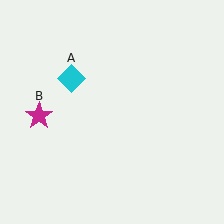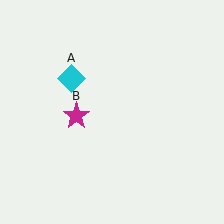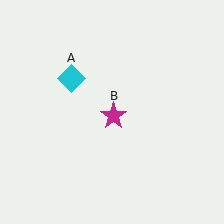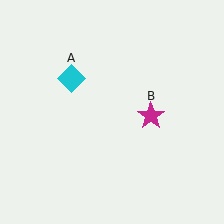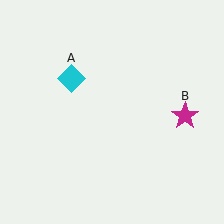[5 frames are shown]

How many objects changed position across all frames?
1 object changed position: magenta star (object B).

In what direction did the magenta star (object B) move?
The magenta star (object B) moved right.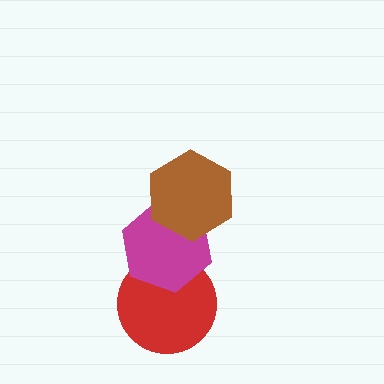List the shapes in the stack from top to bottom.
From top to bottom: the brown hexagon, the magenta hexagon, the red circle.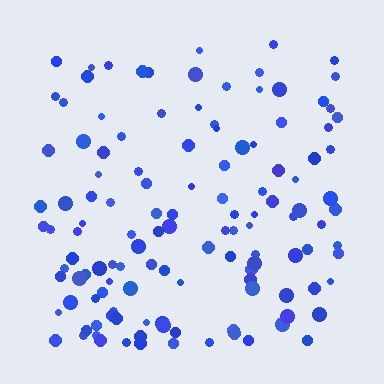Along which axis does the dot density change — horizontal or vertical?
Vertical.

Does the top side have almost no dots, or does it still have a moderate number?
Still a moderate number, just noticeably fewer than the bottom.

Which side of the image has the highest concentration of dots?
The bottom.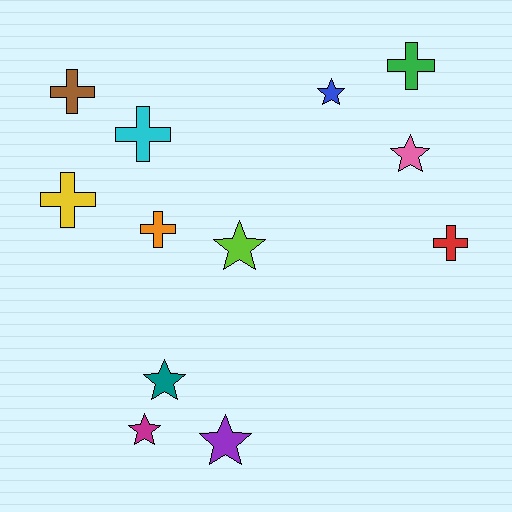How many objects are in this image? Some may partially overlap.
There are 12 objects.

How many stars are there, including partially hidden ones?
There are 6 stars.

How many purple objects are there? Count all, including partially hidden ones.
There is 1 purple object.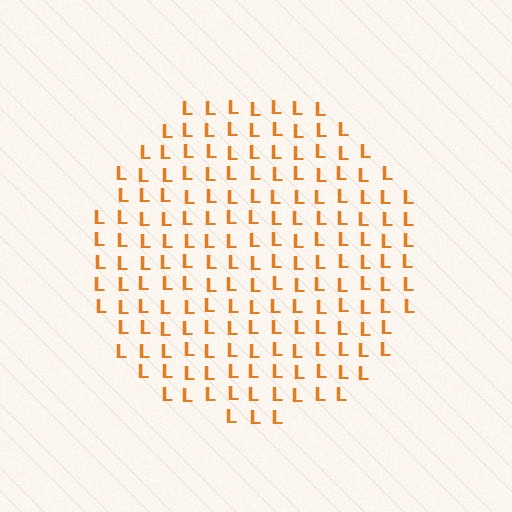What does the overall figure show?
The overall figure shows a circle.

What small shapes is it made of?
It is made of small letter L's.